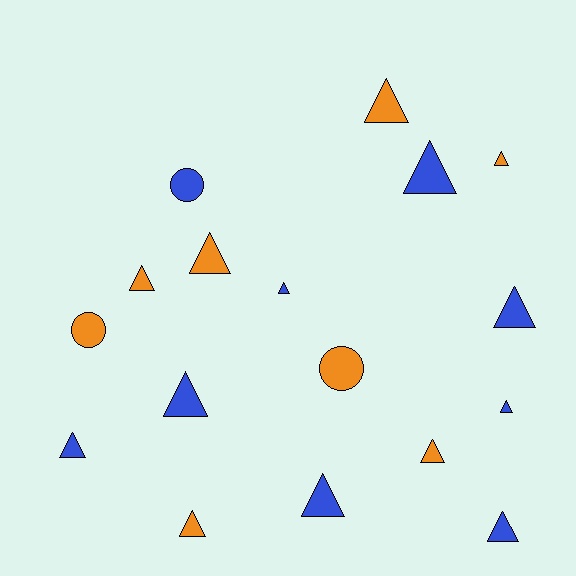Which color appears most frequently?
Blue, with 9 objects.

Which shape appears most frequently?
Triangle, with 14 objects.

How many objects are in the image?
There are 17 objects.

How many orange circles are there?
There are 2 orange circles.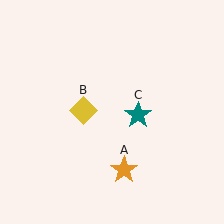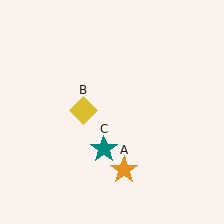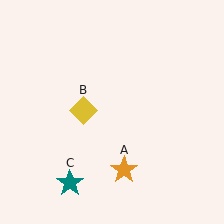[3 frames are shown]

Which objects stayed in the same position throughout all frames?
Orange star (object A) and yellow diamond (object B) remained stationary.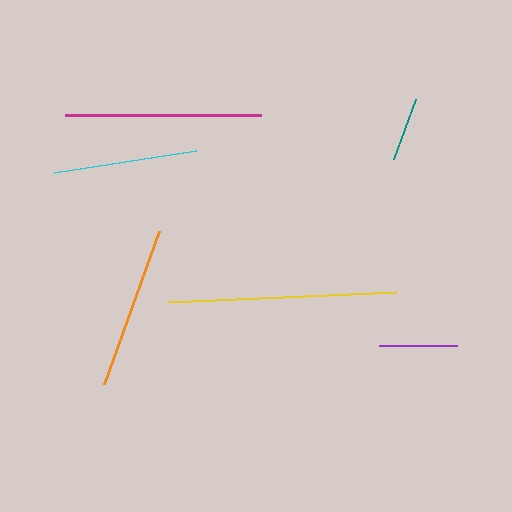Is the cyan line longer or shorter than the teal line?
The cyan line is longer than the teal line.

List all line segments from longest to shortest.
From longest to shortest: yellow, magenta, orange, cyan, purple, teal.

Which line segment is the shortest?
The teal line is the shortest at approximately 64 pixels.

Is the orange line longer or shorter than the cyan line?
The orange line is longer than the cyan line.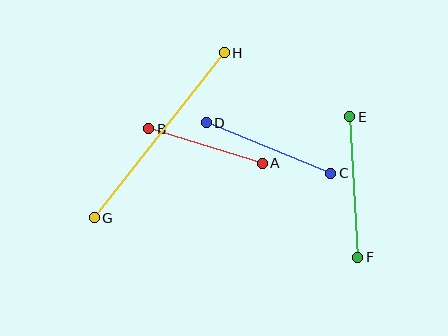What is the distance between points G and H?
The distance is approximately 210 pixels.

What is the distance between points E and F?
The distance is approximately 141 pixels.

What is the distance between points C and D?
The distance is approximately 134 pixels.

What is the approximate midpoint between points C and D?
The midpoint is at approximately (268, 148) pixels.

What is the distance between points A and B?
The distance is approximately 118 pixels.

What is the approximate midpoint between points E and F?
The midpoint is at approximately (354, 187) pixels.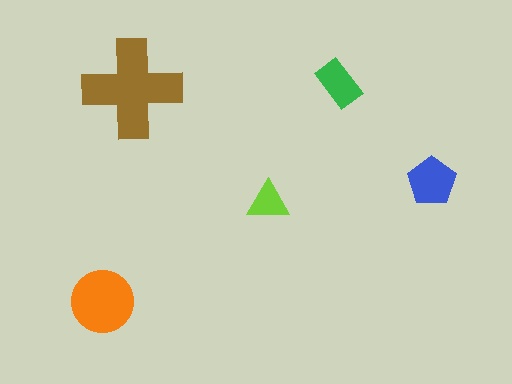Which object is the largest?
The brown cross.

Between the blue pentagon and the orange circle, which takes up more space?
The orange circle.